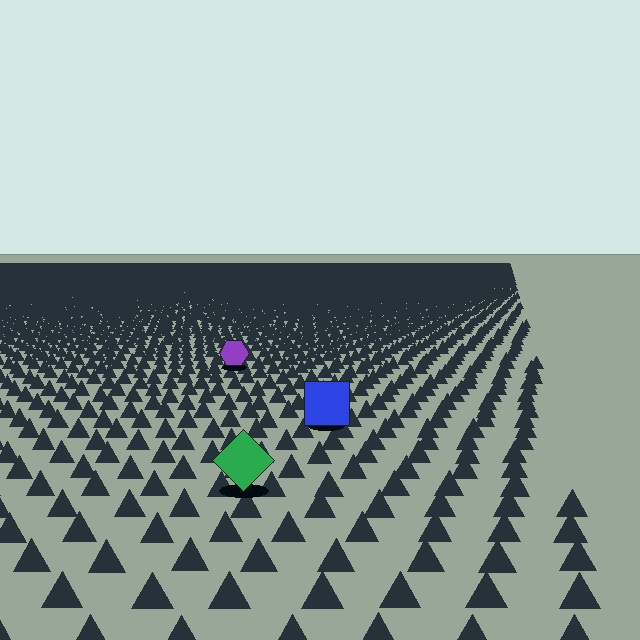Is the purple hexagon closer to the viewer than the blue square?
No. The blue square is closer — you can tell from the texture gradient: the ground texture is coarser near it.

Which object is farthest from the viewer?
The purple hexagon is farthest from the viewer. It appears smaller and the ground texture around it is denser.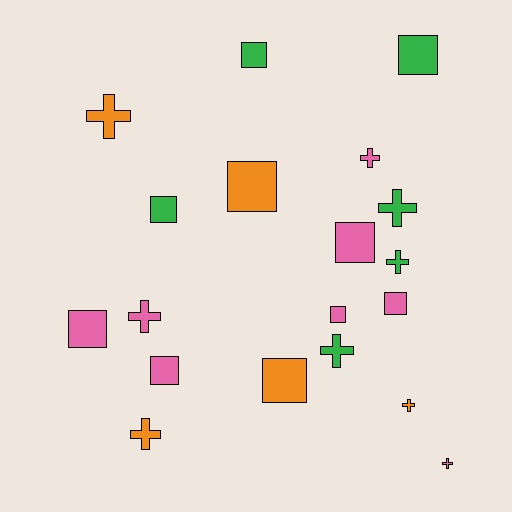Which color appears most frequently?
Pink, with 8 objects.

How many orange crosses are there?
There are 3 orange crosses.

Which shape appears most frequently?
Square, with 10 objects.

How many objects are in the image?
There are 19 objects.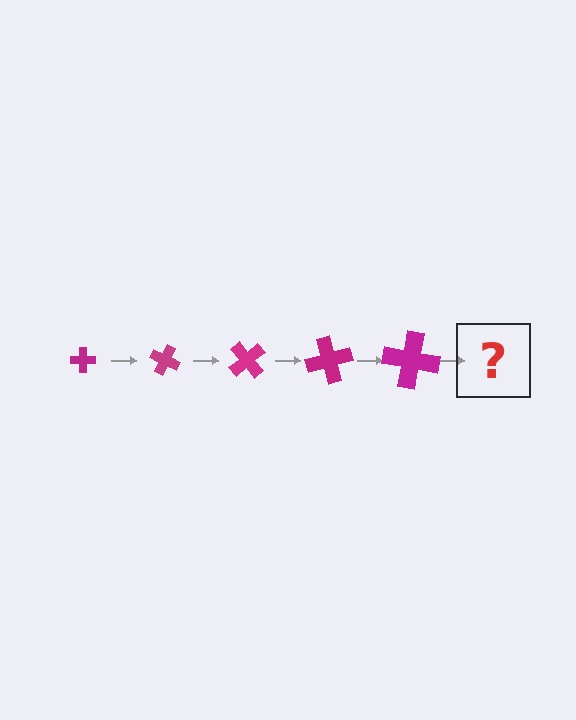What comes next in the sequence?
The next element should be a cross, larger than the previous one and rotated 125 degrees from the start.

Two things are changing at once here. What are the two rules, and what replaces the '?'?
The two rules are that the cross grows larger each step and it rotates 25 degrees each step. The '?' should be a cross, larger than the previous one and rotated 125 degrees from the start.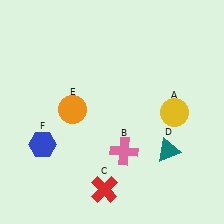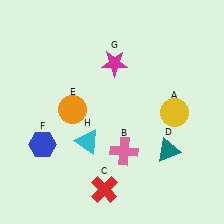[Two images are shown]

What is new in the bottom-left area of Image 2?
A cyan triangle (H) was added in the bottom-left area of Image 2.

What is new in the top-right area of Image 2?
A magenta star (G) was added in the top-right area of Image 2.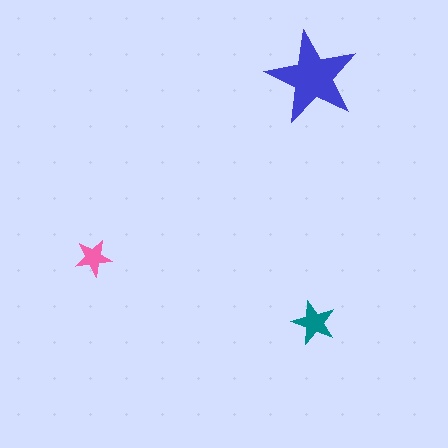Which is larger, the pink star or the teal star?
The teal one.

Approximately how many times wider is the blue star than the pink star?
About 2.5 times wider.